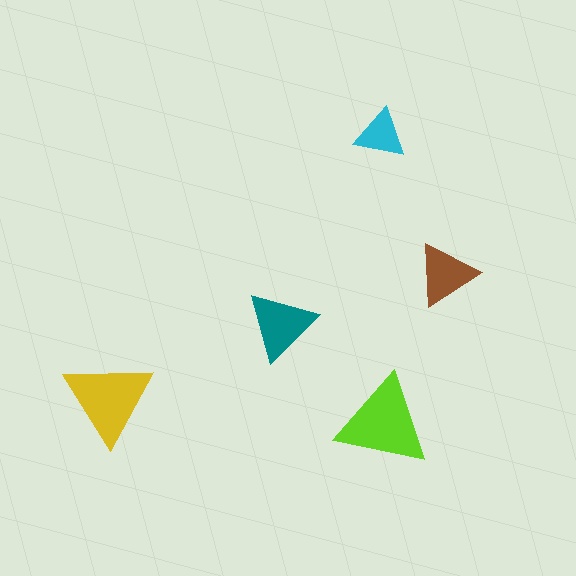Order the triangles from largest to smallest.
the lime one, the yellow one, the teal one, the brown one, the cyan one.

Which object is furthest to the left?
The yellow triangle is leftmost.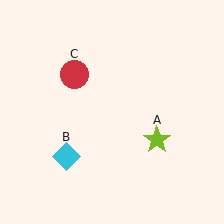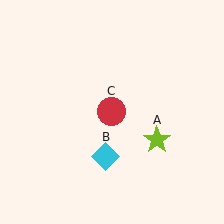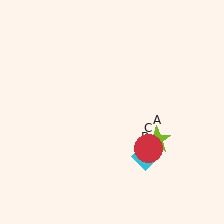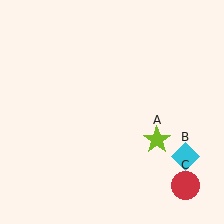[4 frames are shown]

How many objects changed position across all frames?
2 objects changed position: cyan diamond (object B), red circle (object C).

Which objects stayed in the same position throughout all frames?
Lime star (object A) remained stationary.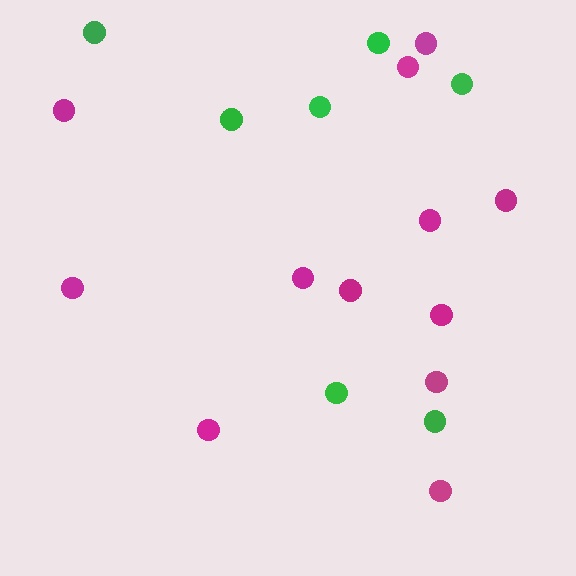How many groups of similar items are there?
There are 2 groups: one group of magenta circles (12) and one group of green circles (7).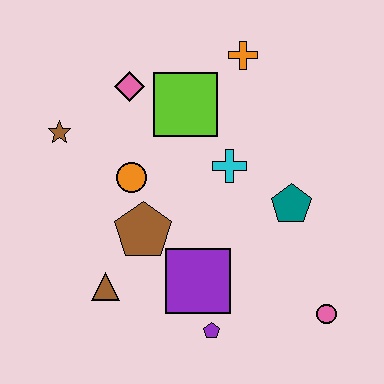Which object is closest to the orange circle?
The brown pentagon is closest to the orange circle.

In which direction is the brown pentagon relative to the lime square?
The brown pentagon is below the lime square.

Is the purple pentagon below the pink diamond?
Yes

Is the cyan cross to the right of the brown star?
Yes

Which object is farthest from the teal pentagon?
The brown star is farthest from the teal pentagon.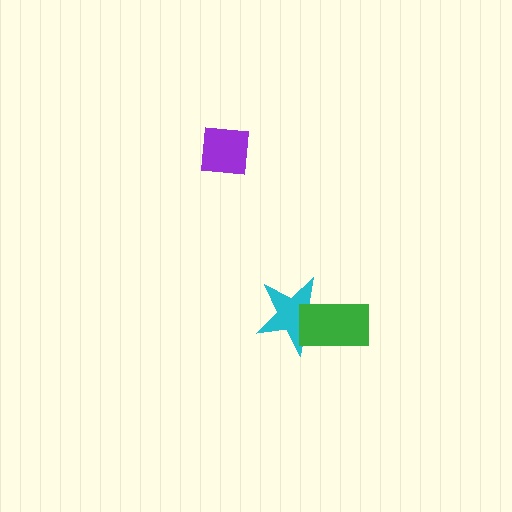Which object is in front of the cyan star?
The green rectangle is in front of the cyan star.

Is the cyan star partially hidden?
Yes, it is partially covered by another shape.